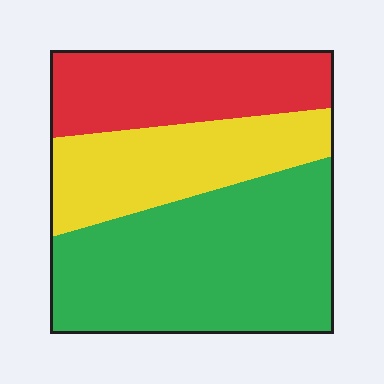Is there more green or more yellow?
Green.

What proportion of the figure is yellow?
Yellow takes up about one quarter (1/4) of the figure.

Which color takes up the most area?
Green, at roughly 50%.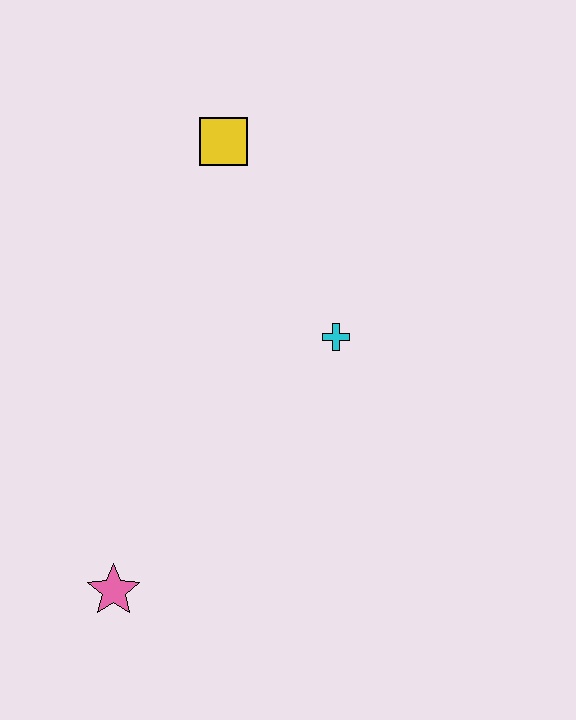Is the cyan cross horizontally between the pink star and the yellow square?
No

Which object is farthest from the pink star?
The yellow square is farthest from the pink star.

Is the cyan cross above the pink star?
Yes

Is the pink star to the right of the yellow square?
No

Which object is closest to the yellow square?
The cyan cross is closest to the yellow square.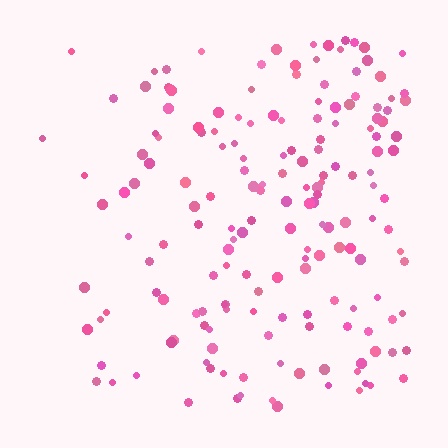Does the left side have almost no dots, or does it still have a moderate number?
Still a moderate number, just noticeably fewer than the right.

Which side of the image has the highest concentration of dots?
The right.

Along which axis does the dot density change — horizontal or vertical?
Horizontal.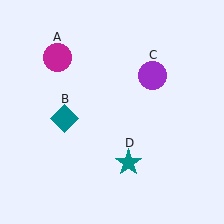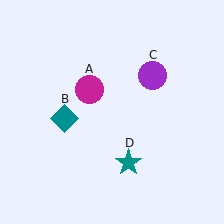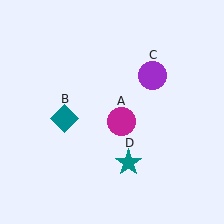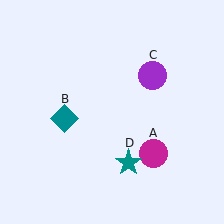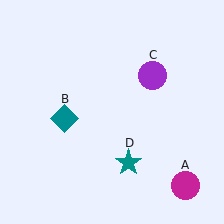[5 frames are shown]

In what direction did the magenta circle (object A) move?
The magenta circle (object A) moved down and to the right.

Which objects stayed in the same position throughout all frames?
Teal diamond (object B) and purple circle (object C) and teal star (object D) remained stationary.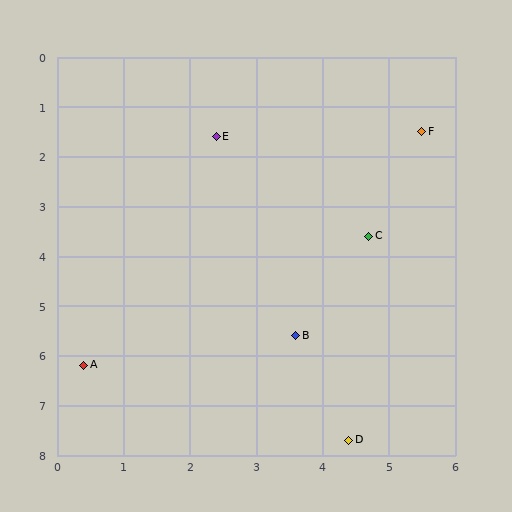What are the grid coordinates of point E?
Point E is at approximately (2.4, 1.6).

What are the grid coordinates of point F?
Point F is at approximately (5.5, 1.5).